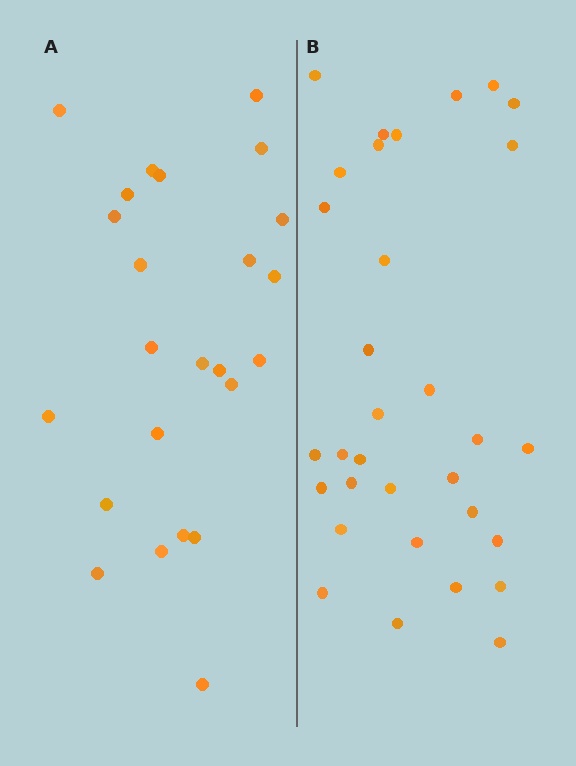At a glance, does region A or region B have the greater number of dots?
Region B (the right region) has more dots.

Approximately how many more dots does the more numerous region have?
Region B has roughly 8 or so more dots than region A.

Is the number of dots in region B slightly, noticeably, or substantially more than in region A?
Region B has noticeably more, but not dramatically so. The ratio is roughly 1.3 to 1.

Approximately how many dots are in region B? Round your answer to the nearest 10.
About 30 dots. (The exact count is 32, which rounds to 30.)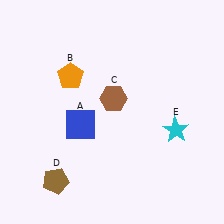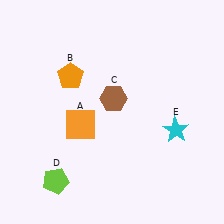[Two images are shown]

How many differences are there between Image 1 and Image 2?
There are 2 differences between the two images.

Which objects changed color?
A changed from blue to orange. D changed from brown to lime.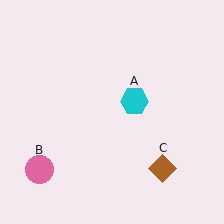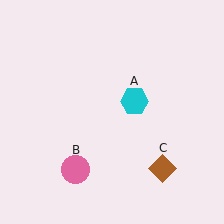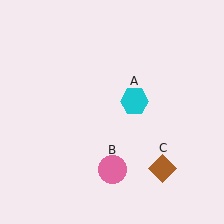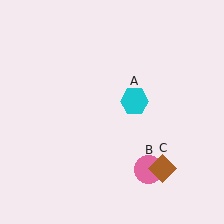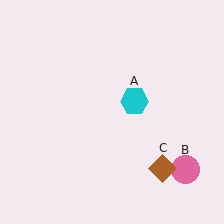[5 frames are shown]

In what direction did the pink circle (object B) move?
The pink circle (object B) moved right.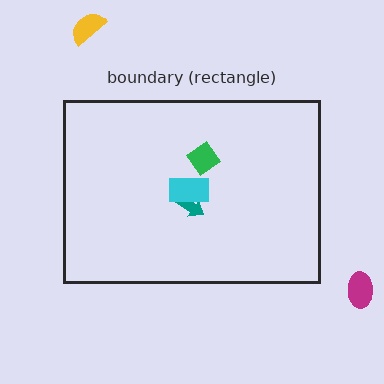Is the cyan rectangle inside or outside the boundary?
Inside.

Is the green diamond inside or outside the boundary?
Inside.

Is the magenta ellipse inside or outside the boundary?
Outside.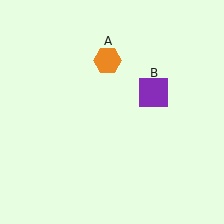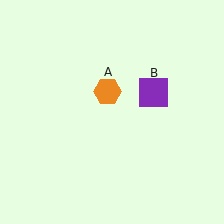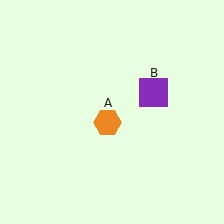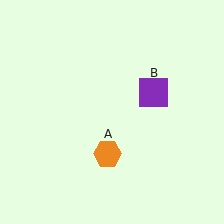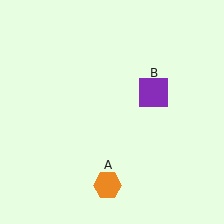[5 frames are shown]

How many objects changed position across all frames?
1 object changed position: orange hexagon (object A).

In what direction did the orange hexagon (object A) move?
The orange hexagon (object A) moved down.